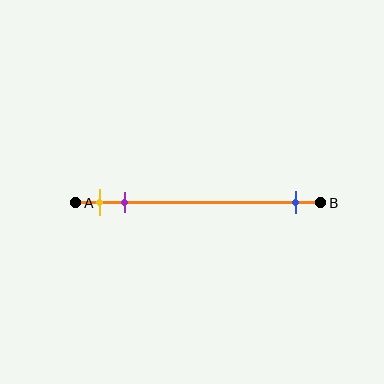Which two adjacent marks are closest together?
The yellow and purple marks are the closest adjacent pair.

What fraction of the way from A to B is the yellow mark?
The yellow mark is approximately 10% (0.1) of the way from A to B.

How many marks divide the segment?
There are 3 marks dividing the segment.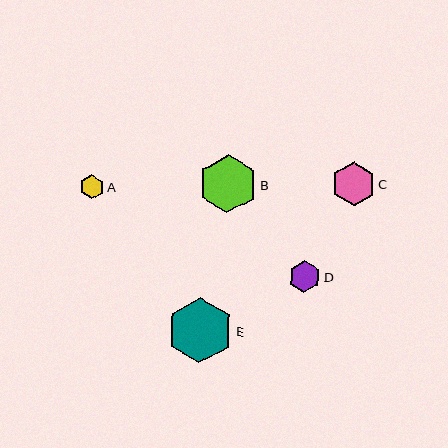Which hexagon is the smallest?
Hexagon A is the smallest with a size of approximately 24 pixels.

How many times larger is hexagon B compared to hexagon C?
Hexagon B is approximately 1.3 times the size of hexagon C.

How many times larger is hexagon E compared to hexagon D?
Hexagon E is approximately 2.1 times the size of hexagon D.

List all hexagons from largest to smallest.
From largest to smallest: E, B, C, D, A.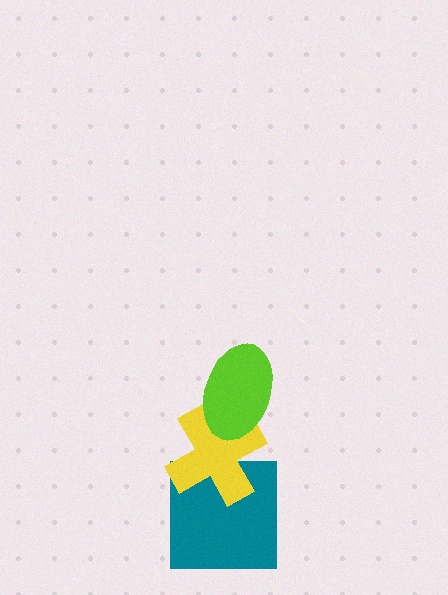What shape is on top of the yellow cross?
The lime ellipse is on top of the yellow cross.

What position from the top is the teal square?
The teal square is 3rd from the top.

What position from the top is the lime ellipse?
The lime ellipse is 1st from the top.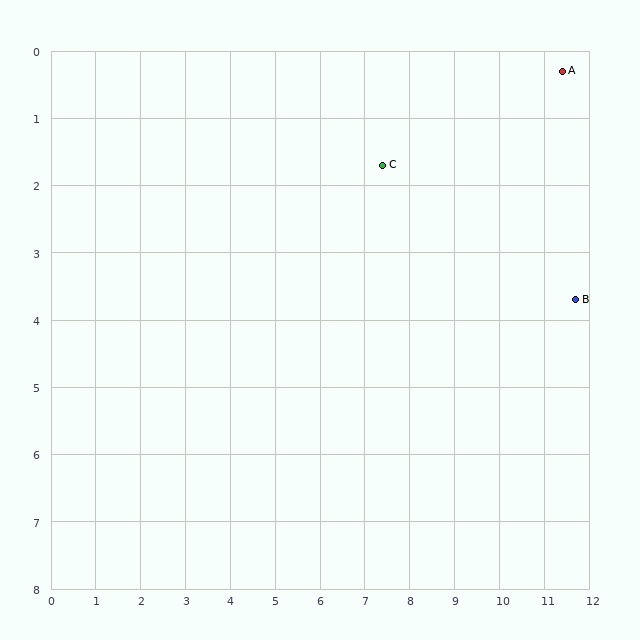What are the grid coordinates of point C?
Point C is at approximately (7.4, 1.7).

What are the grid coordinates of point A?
Point A is at approximately (11.4, 0.3).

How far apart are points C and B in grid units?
Points C and B are about 4.7 grid units apart.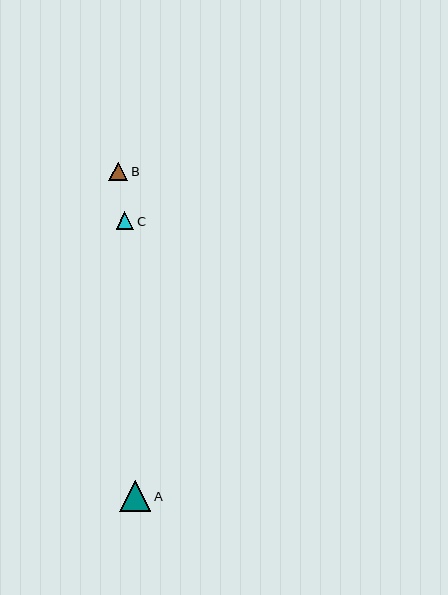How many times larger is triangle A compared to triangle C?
Triangle A is approximately 1.8 times the size of triangle C.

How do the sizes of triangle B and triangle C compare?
Triangle B and triangle C are approximately the same size.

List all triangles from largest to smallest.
From largest to smallest: A, B, C.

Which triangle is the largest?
Triangle A is the largest with a size of approximately 31 pixels.